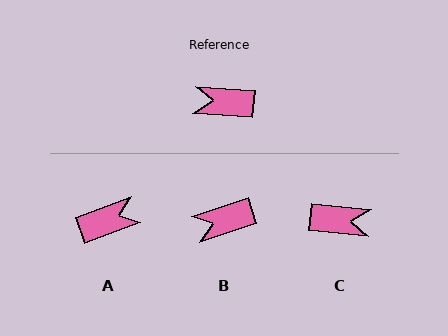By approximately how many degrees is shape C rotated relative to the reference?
Approximately 179 degrees counter-clockwise.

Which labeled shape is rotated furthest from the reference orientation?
C, about 179 degrees away.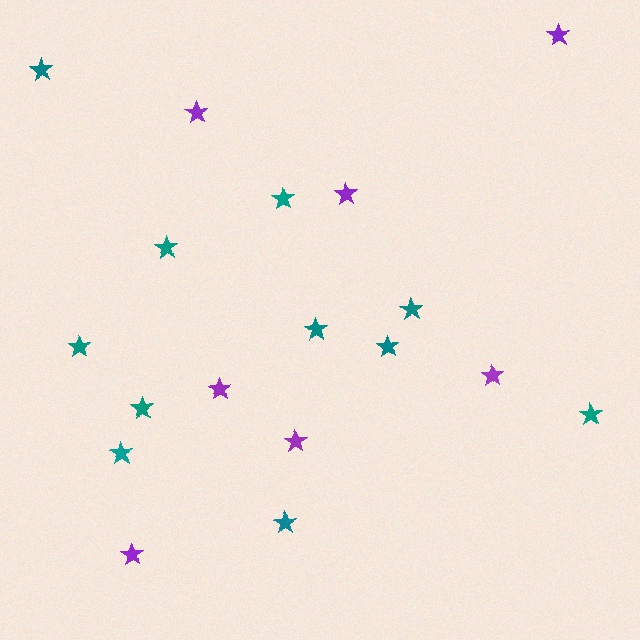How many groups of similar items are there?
There are 2 groups: one group of purple stars (7) and one group of teal stars (11).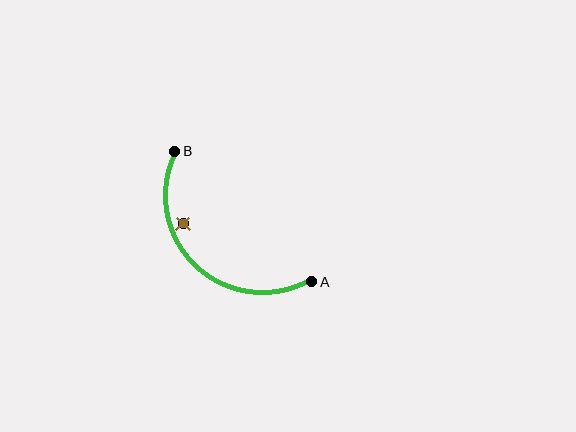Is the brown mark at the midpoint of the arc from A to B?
No — the brown mark does not lie on the arc at all. It sits slightly inside the curve.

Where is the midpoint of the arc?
The arc midpoint is the point on the curve farthest from the straight line joining A and B. It sits below and to the left of that line.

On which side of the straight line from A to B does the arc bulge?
The arc bulges below and to the left of the straight line connecting A and B.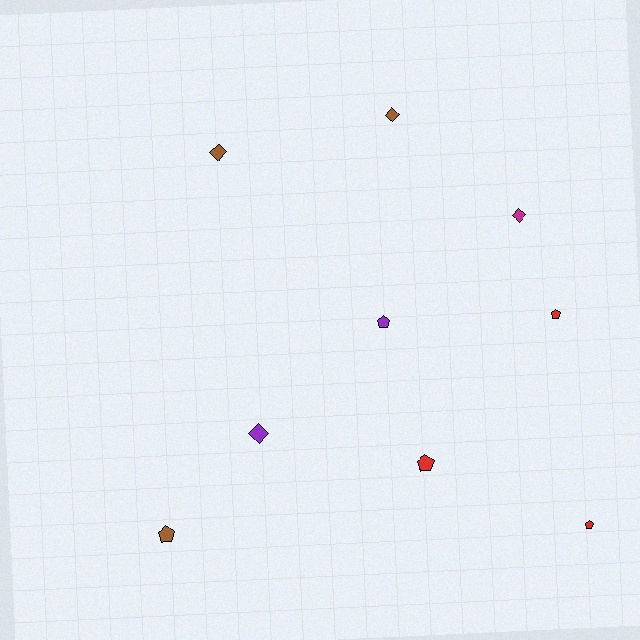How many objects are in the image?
There are 9 objects.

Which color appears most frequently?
Brown, with 3 objects.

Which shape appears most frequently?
Pentagon, with 5 objects.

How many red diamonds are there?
There are no red diamonds.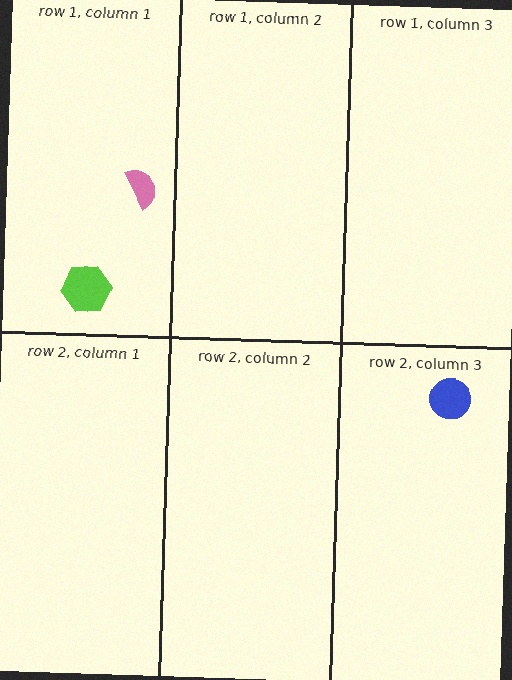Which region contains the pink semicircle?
The row 1, column 1 region.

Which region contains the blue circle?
The row 2, column 3 region.